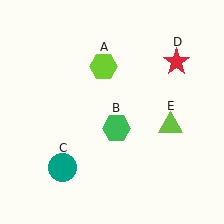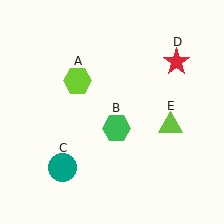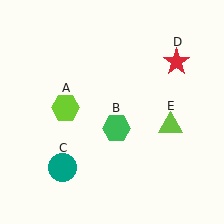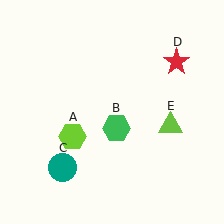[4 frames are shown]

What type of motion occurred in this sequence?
The lime hexagon (object A) rotated counterclockwise around the center of the scene.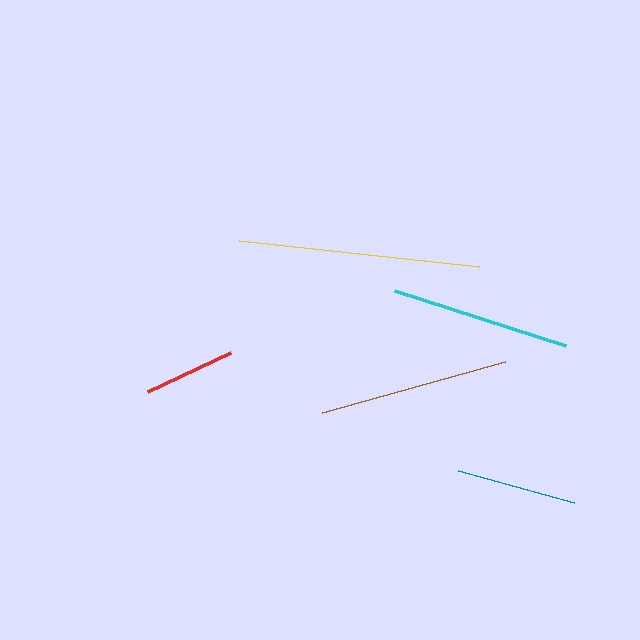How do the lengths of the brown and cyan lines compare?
The brown and cyan lines are approximately the same length.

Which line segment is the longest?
The yellow line is the longest at approximately 241 pixels.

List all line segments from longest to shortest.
From longest to shortest: yellow, brown, cyan, teal, red.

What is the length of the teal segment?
The teal segment is approximately 120 pixels long.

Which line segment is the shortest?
The red line is the shortest at approximately 92 pixels.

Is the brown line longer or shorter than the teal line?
The brown line is longer than the teal line.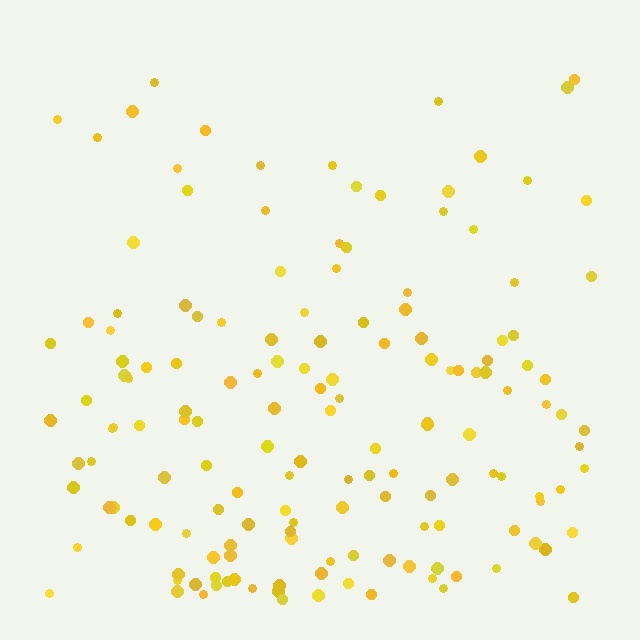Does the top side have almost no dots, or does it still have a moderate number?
Still a moderate number, just noticeably fewer than the bottom.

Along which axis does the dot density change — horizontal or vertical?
Vertical.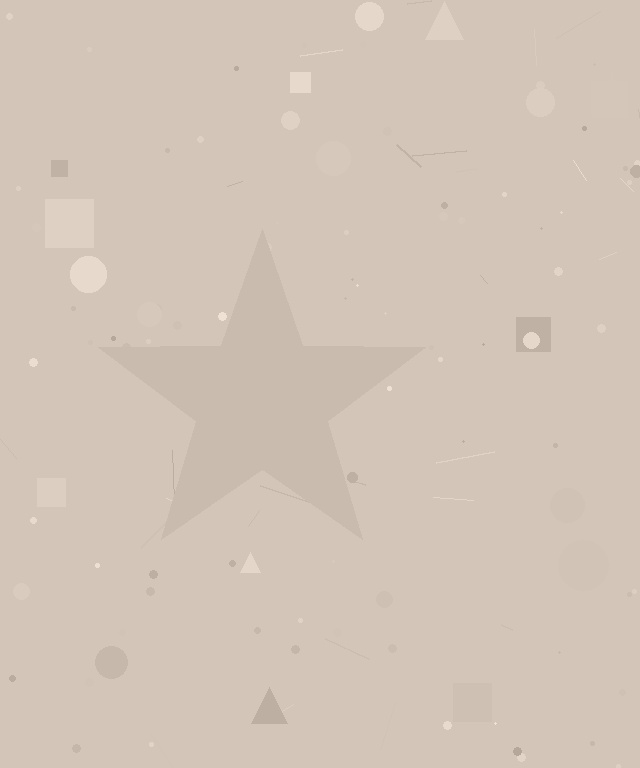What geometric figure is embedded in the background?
A star is embedded in the background.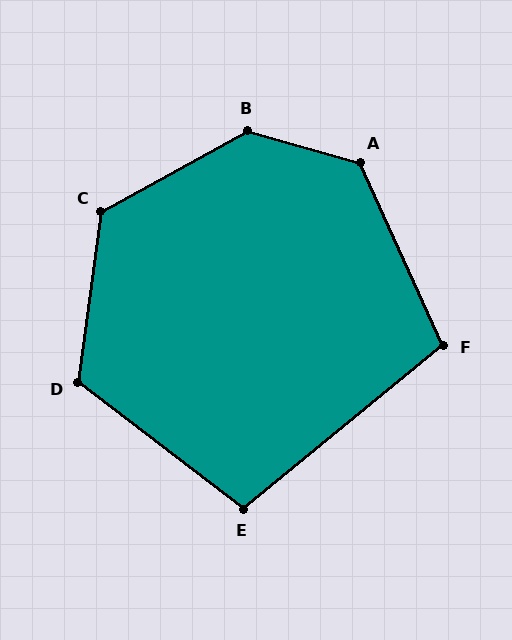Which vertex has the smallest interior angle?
E, at approximately 103 degrees.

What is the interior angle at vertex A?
Approximately 130 degrees (obtuse).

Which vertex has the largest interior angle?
B, at approximately 136 degrees.